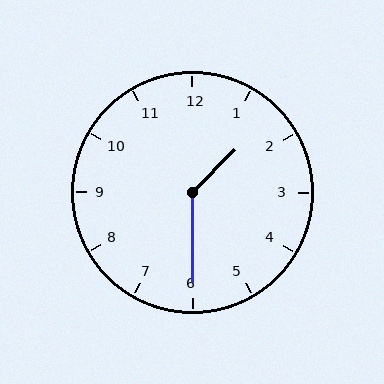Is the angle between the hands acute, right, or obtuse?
It is obtuse.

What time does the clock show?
1:30.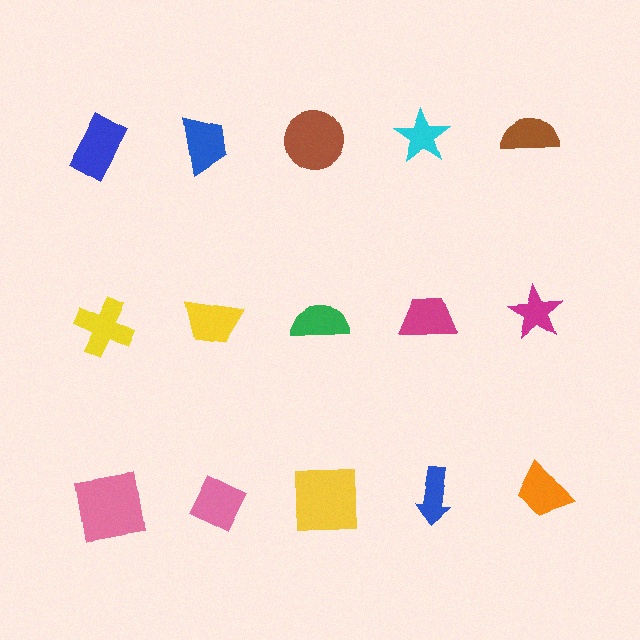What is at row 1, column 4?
A cyan star.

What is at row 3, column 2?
A pink diamond.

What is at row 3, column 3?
A yellow square.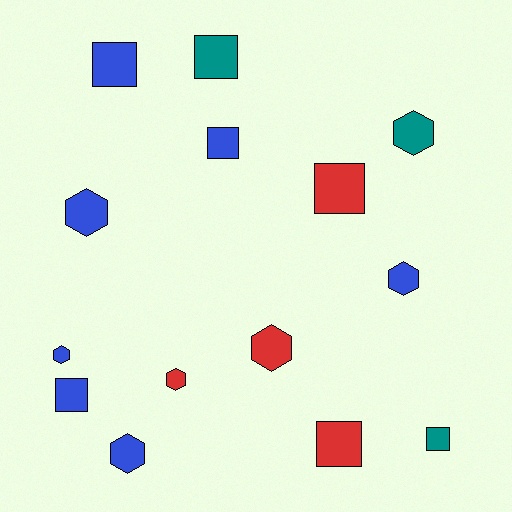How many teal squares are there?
There are 2 teal squares.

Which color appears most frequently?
Blue, with 7 objects.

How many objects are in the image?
There are 14 objects.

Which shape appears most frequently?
Square, with 7 objects.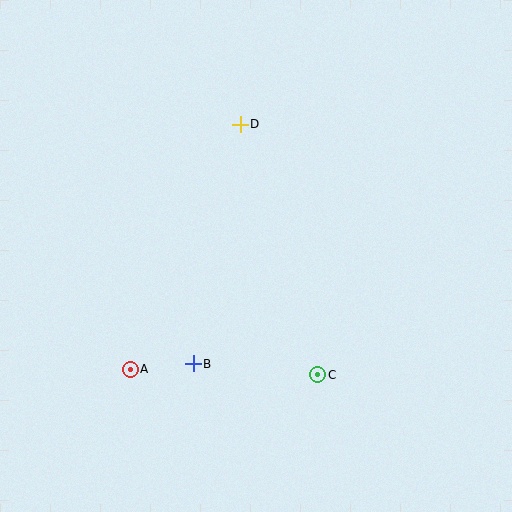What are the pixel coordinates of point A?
Point A is at (130, 369).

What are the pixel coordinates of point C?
Point C is at (318, 375).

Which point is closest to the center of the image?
Point B at (193, 364) is closest to the center.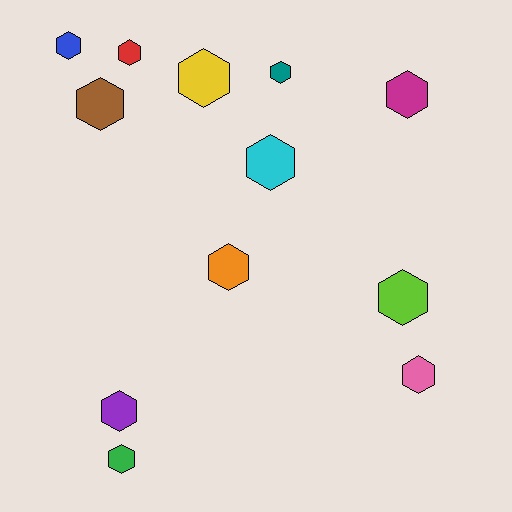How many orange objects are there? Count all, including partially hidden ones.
There is 1 orange object.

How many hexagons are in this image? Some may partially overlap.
There are 12 hexagons.